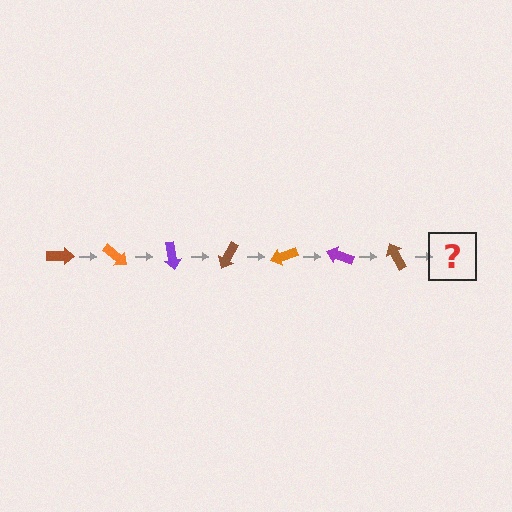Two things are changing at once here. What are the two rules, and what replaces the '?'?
The two rules are that it rotates 40 degrees each step and the color cycles through brown, orange, and purple. The '?' should be an orange arrow, rotated 280 degrees from the start.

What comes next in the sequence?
The next element should be an orange arrow, rotated 280 degrees from the start.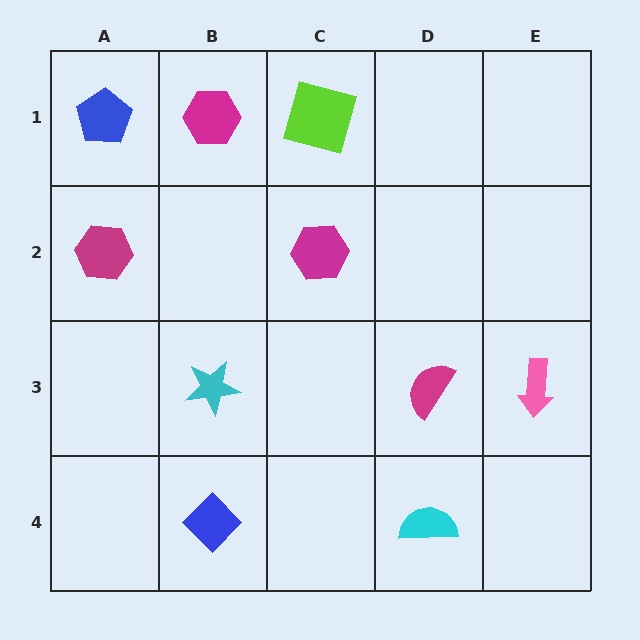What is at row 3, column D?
A magenta semicircle.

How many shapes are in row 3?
3 shapes.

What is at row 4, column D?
A cyan semicircle.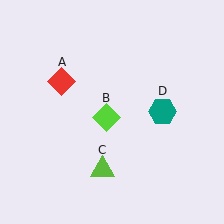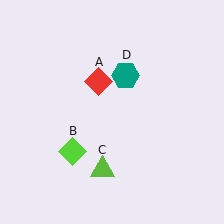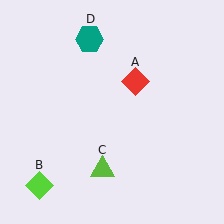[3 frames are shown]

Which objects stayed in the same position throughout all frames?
Lime triangle (object C) remained stationary.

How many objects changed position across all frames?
3 objects changed position: red diamond (object A), lime diamond (object B), teal hexagon (object D).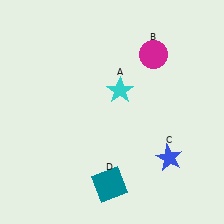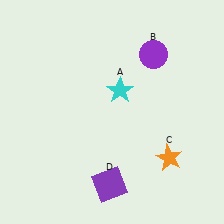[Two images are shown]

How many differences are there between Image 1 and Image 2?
There are 3 differences between the two images.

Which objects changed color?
B changed from magenta to purple. C changed from blue to orange. D changed from teal to purple.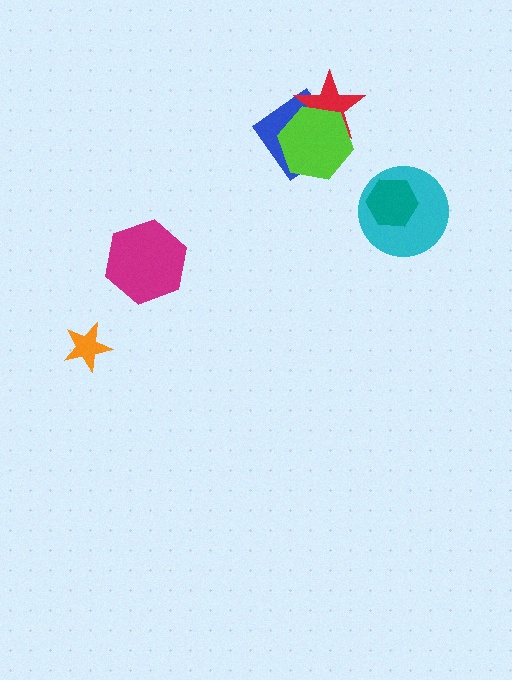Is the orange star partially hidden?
No, no other shape covers it.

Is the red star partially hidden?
Yes, it is partially covered by another shape.